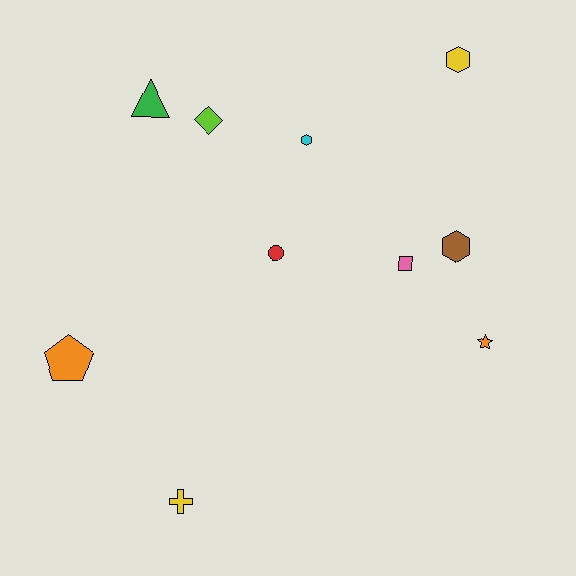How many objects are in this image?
There are 10 objects.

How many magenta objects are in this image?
There are no magenta objects.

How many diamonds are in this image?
There is 1 diamond.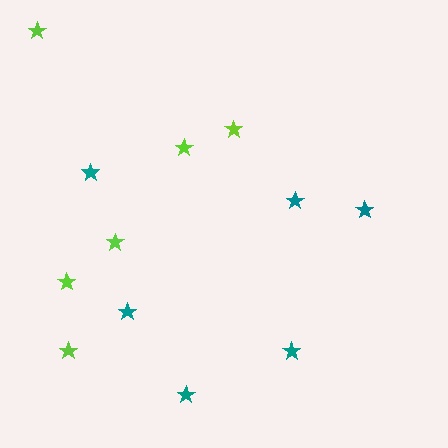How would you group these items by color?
There are 2 groups: one group of lime stars (6) and one group of teal stars (6).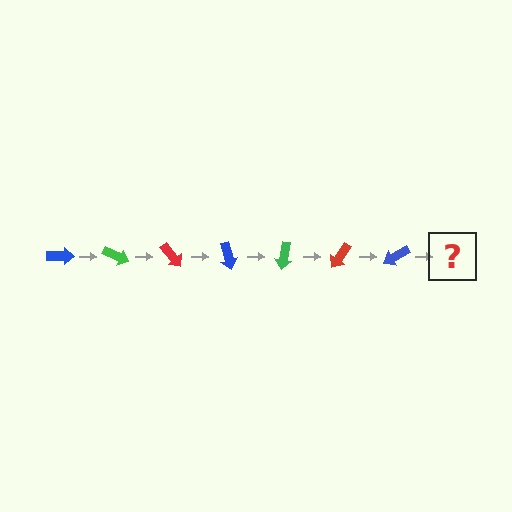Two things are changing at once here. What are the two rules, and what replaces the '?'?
The two rules are that it rotates 25 degrees each step and the color cycles through blue, green, and red. The '?' should be a green arrow, rotated 175 degrees from the start.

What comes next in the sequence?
The next element should be a green arrow, rotated 175 degrees from the start.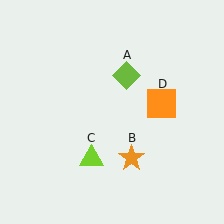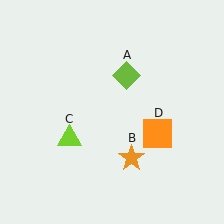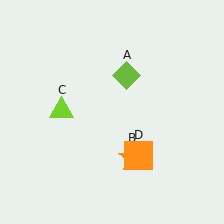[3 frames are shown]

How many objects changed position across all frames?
2 objects changed position: lime triangle (object C), orange square (object D).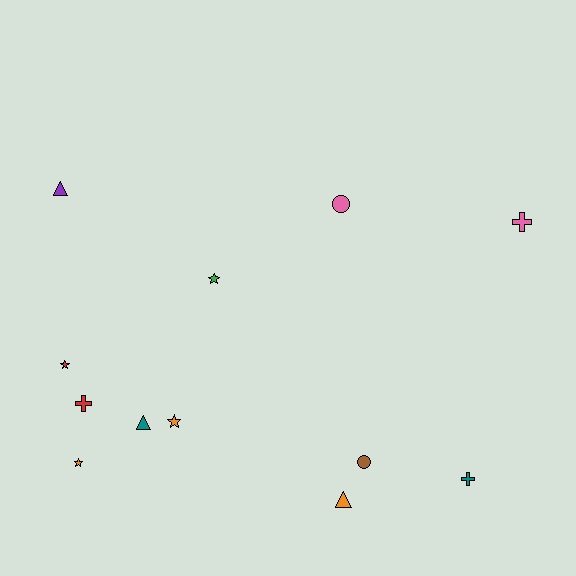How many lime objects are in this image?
There are no lime objects.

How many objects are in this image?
There are 12 objects.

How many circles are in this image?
There are 2 circles.